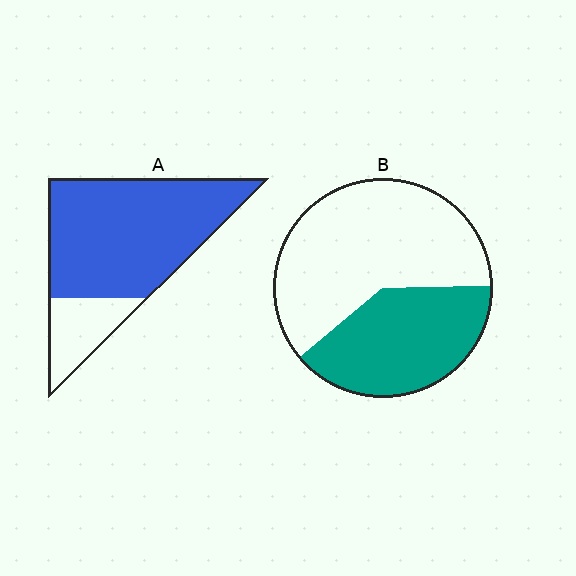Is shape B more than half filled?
No.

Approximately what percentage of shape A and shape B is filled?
A is approximately 80% and B is approximately 40%.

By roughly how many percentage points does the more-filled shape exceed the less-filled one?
By roughly 40 percentage points (A over B).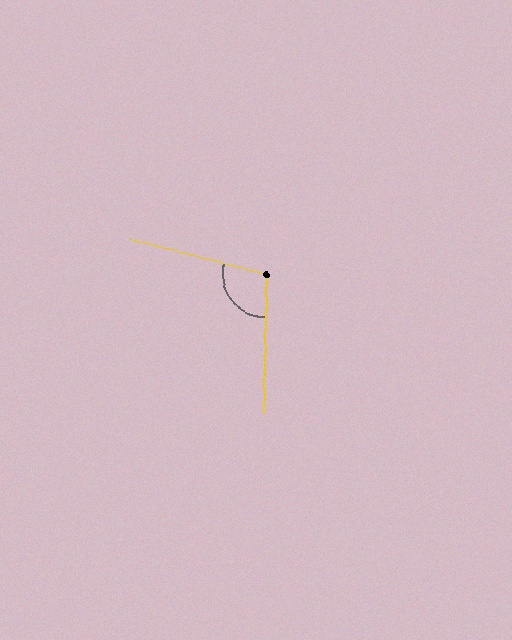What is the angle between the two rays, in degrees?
Approximately 103 degrees.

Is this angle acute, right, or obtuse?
It is obtuse.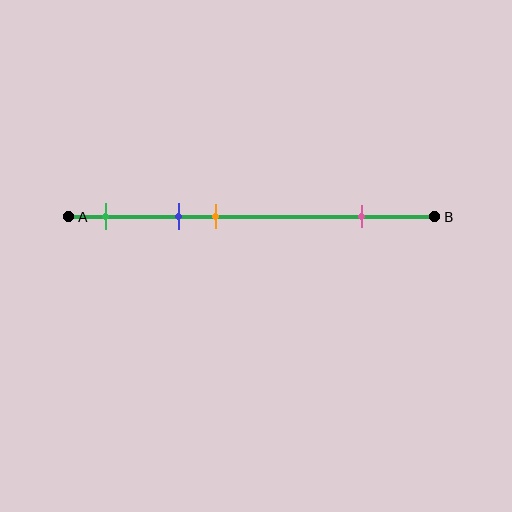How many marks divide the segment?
There are 4 marks dividing the segment.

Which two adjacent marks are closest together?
The blue and orange marks are the closest adjacent pair.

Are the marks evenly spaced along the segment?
No, the marks are not evenly spaced.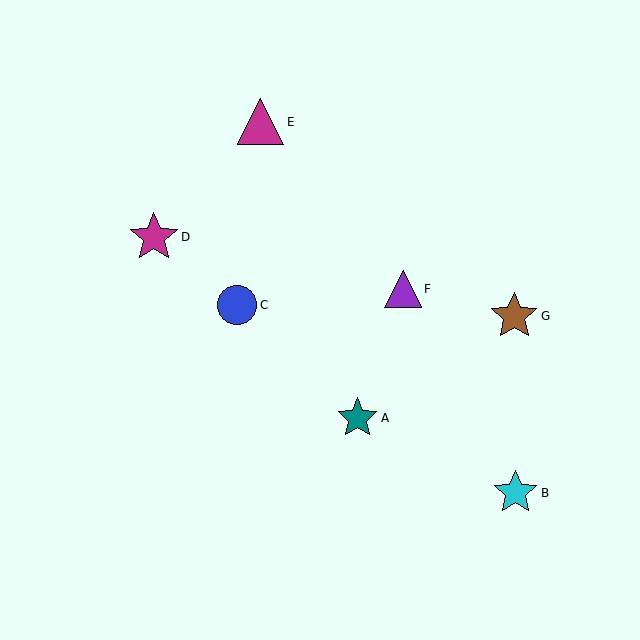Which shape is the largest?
The magenta star (labeled D) is the largest.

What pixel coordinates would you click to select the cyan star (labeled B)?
Click at (516, 493) to select the cyan star B.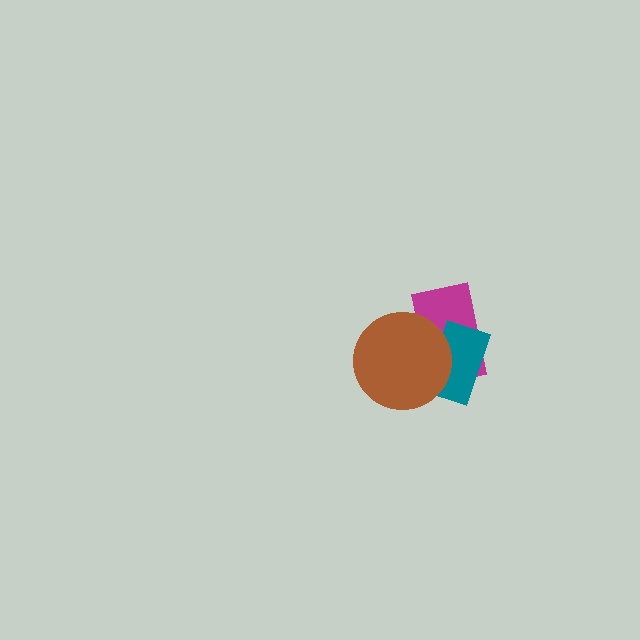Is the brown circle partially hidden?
No, no other shape covers it.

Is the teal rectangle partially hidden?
Yes, it is partially covered by another shape.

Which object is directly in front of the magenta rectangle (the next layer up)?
The teal rectangle is directly in front of the magenta rectangle.